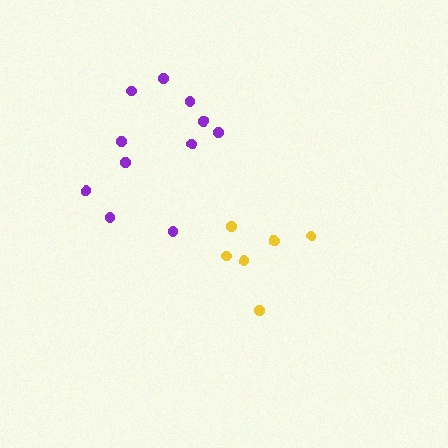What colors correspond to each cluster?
The clusters are colored: yellow, purple.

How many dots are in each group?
Group 1: 6 dots, Group 2: 11 dots (17 total).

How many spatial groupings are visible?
There are 2 spatial groupings.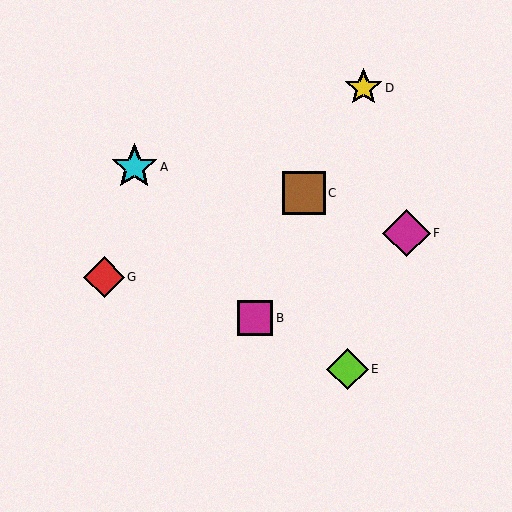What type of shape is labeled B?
Shape B is a magenta square.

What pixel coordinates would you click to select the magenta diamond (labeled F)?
Click at (406, 233) to select the magenta diamond F.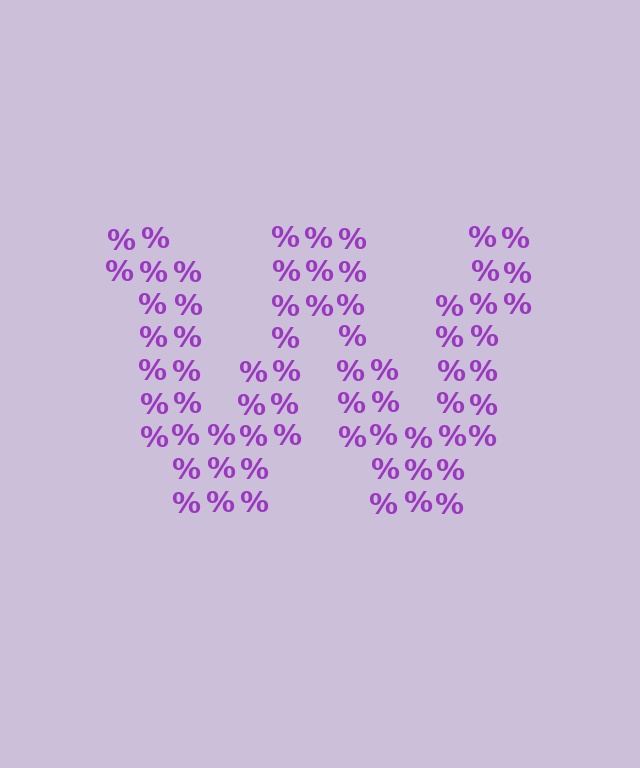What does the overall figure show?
The overall figure shows the letter W.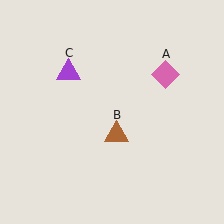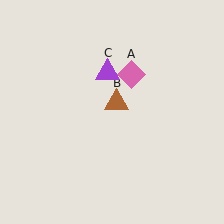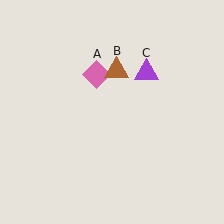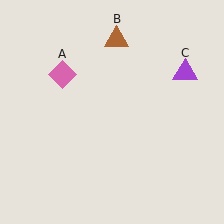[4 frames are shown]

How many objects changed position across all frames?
3 objects changed position: pink diamond (object A), brown triangle (object B), purple triangle (object C).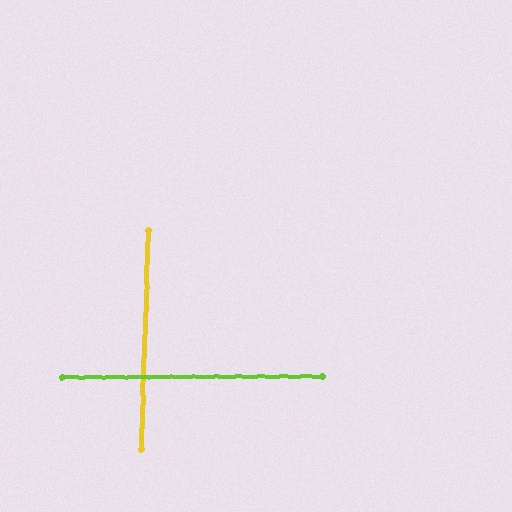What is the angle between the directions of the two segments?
Approximately 88 degrees.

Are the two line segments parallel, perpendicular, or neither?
Perpendicular — they meet at approximately 88°.